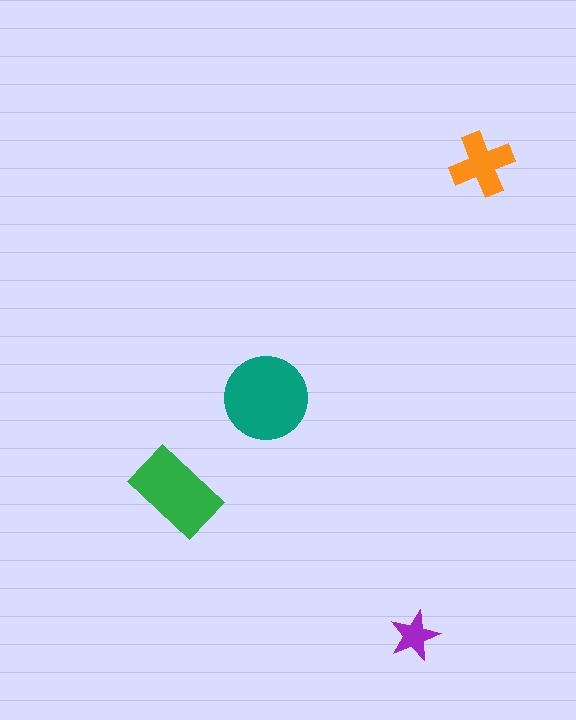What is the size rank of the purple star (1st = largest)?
4th.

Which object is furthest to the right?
The orange cross is rightmost.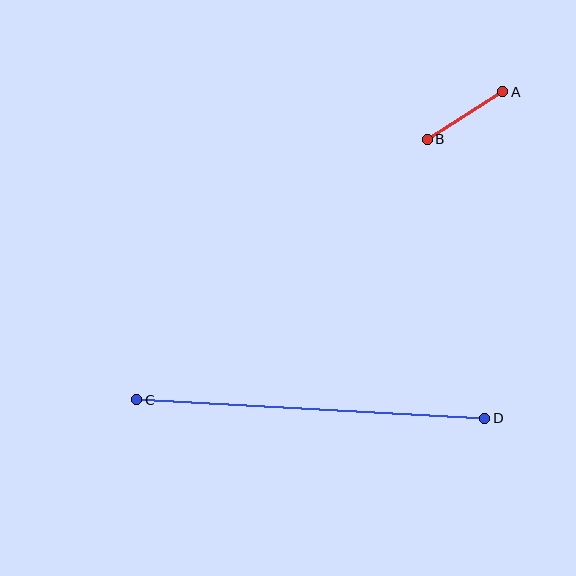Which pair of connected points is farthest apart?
Points C and D are farthest apart.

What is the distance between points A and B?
The distance is approximately 89 pixels.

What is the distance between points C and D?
The distance is approximately 348 pixels.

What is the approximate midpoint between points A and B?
The midpoint is at approximately (465, 115) pixels.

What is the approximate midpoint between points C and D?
The midpoint is at approximately (311, 409) pixels.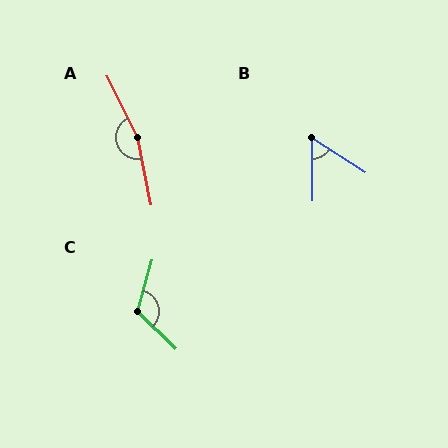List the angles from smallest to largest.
B (56°), C (119°), A (166°).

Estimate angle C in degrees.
Approximately 119 degrees.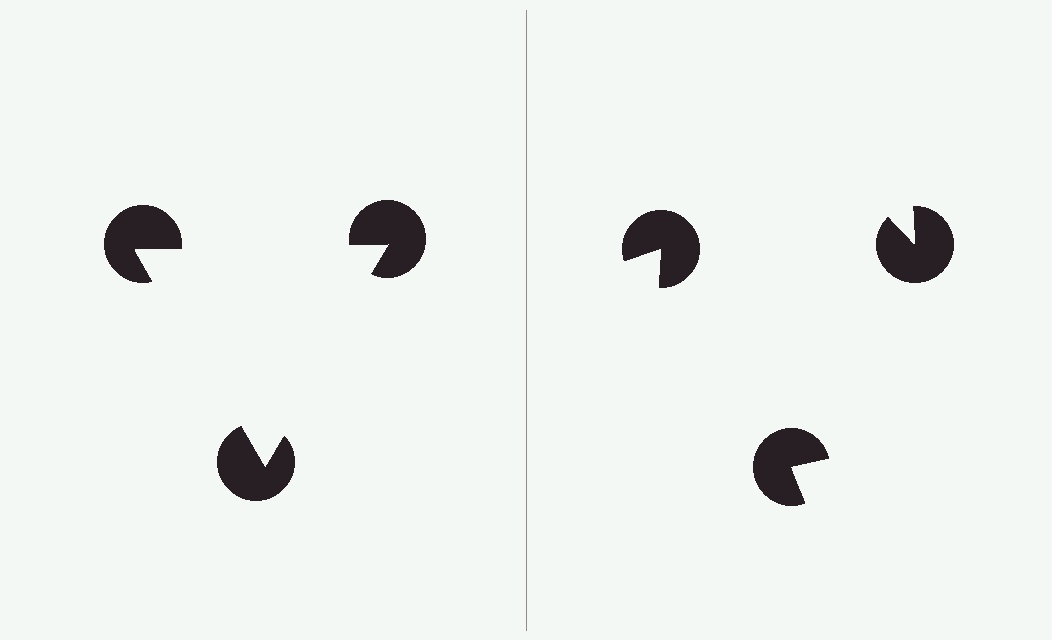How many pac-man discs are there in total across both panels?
6 — 3 on each side.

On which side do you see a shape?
An illusory triangle appears on the left side. On the right side the wedge cuts are rotated, so no coherent shape forms.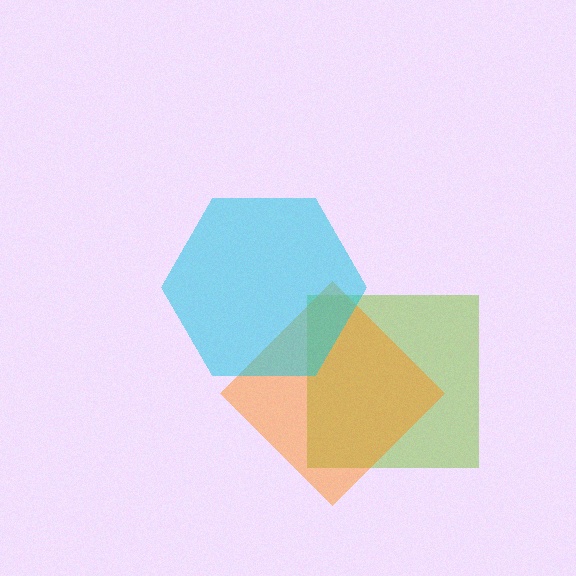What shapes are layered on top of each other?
The layered shapes are: a lime square, an orange diamond, a cyan hexagon.